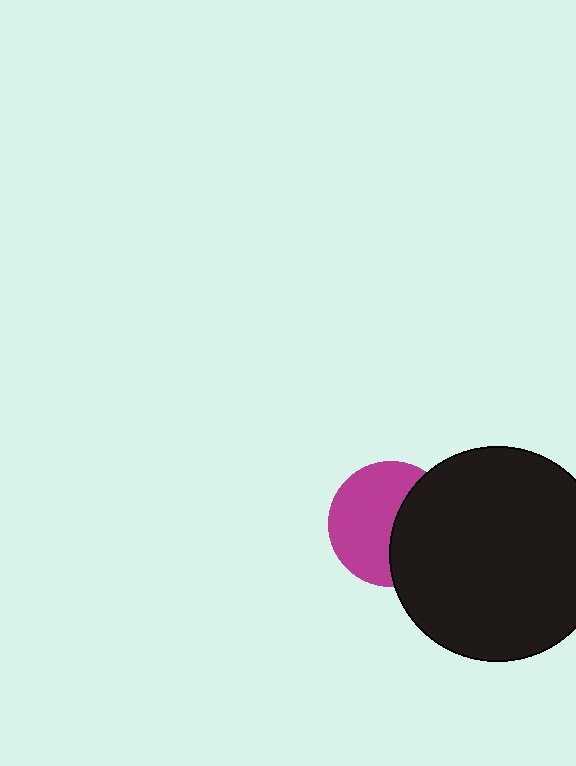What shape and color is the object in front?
The object in front is a black circle.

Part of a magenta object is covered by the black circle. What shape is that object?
It is a circle.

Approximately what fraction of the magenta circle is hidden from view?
Roughly 42% of the magenta circle is hidden behind the black circle.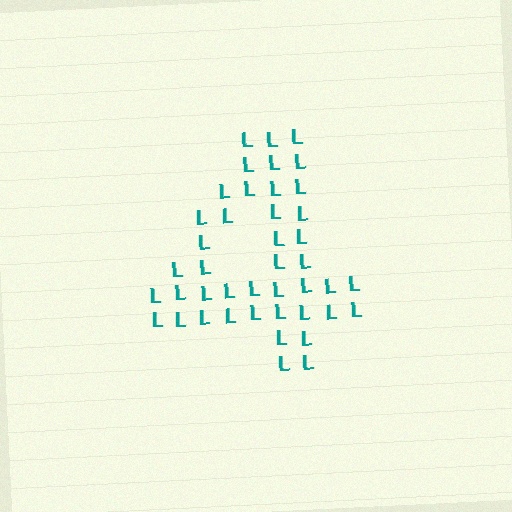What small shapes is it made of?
It is made of small letter L's.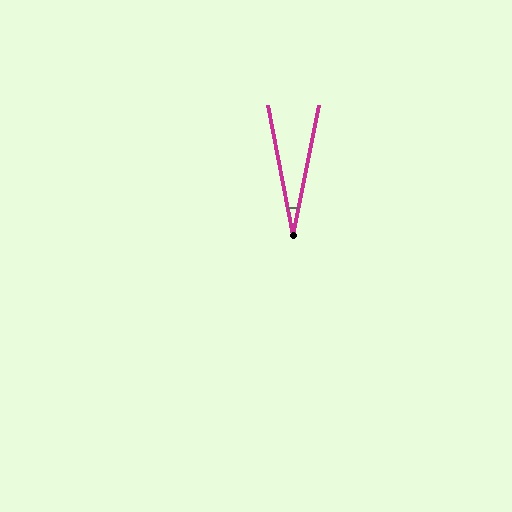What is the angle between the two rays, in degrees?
Approximately 22 degrees.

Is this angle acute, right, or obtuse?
It is acute.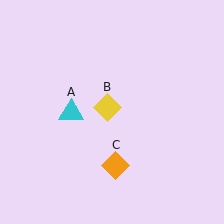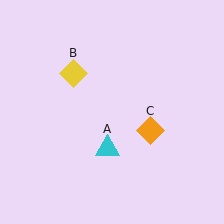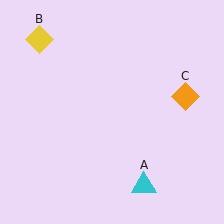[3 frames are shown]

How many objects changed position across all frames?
3 objects changed position: cyan triangle (object A), yellow diamond (object B), orange diamond (object C).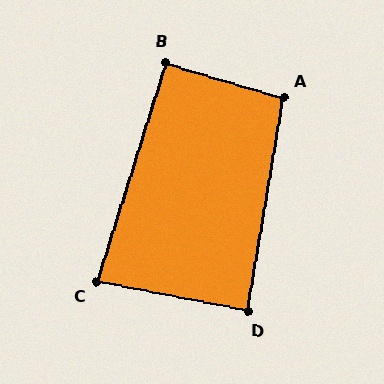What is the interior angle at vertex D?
Approximately 89 degrees (approximately right).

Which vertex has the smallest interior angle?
C, at approximately 83 degrees.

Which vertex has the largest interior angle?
A, at approximately 97 degrees.